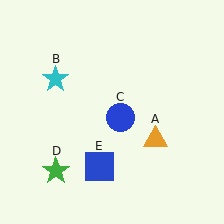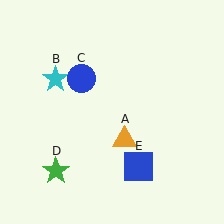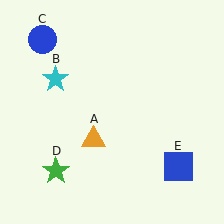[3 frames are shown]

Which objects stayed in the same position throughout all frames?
Cyan star (object B) and green star (object D) remained stationary.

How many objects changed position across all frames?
3 objects changed position: orange triangle (object A), blue circle (object C), blue square (object E).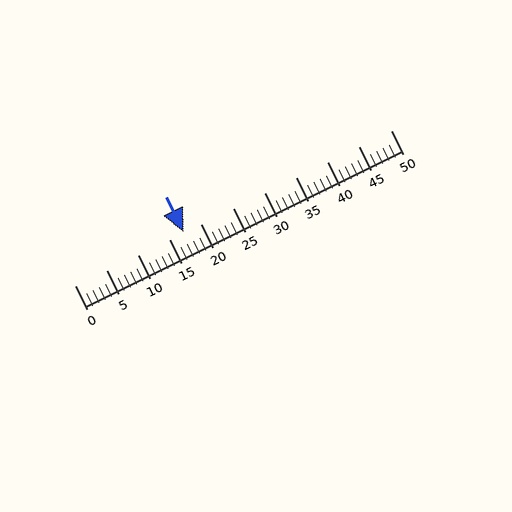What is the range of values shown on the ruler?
The ruler shows values from 0 to 50.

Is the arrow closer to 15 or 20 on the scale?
The arrow is closer to 15.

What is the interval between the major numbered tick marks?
The major tick marks are spaced 5 units apart.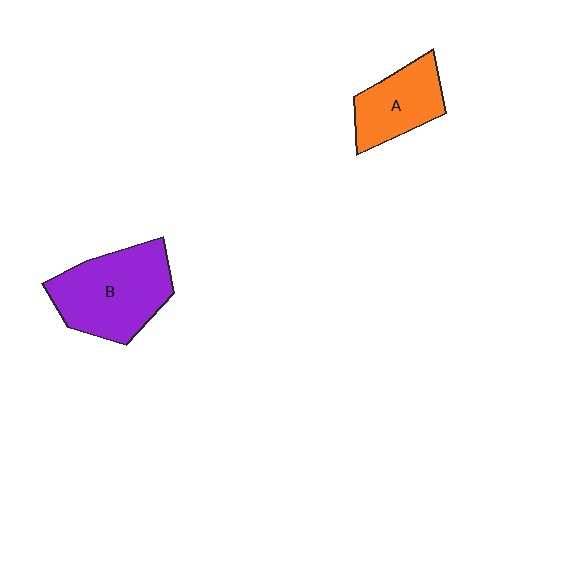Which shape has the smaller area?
Shape A (orange).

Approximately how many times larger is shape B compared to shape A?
Approximately 1.6 times.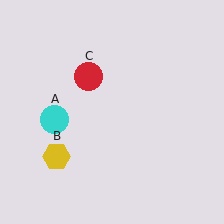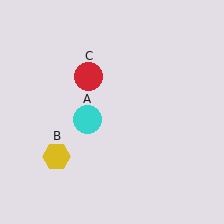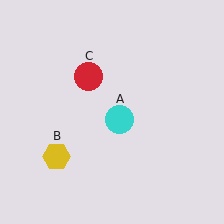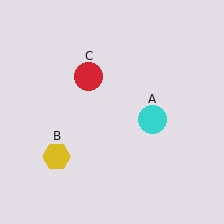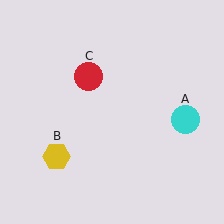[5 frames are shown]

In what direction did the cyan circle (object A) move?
The cyan circle (object A) moved right.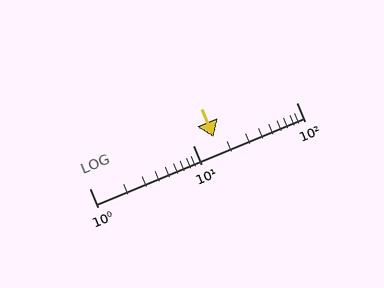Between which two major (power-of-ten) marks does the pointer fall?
The pointer is between 10 and 100.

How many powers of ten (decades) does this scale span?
The scale spans 2 decades, from 1 to 100.